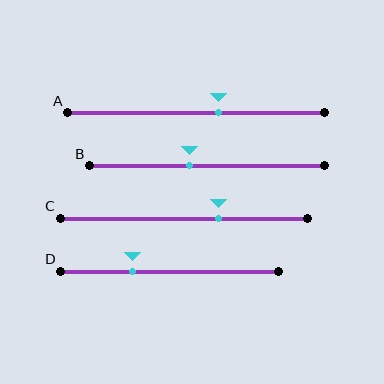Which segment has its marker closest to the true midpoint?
Segment B has its marker closest to the true midpoint.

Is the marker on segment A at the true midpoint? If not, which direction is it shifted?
No, the marker on segment A is shifted to the right by about 9% of the segment length.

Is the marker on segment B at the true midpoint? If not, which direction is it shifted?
No, the marker on segment B is shifted to the left by about 7% of the segment length.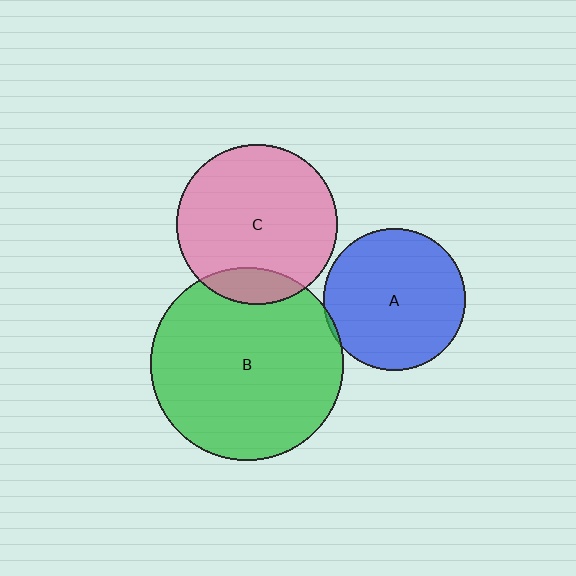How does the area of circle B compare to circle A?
Approximately 1.8 times.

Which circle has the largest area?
Circle B (green).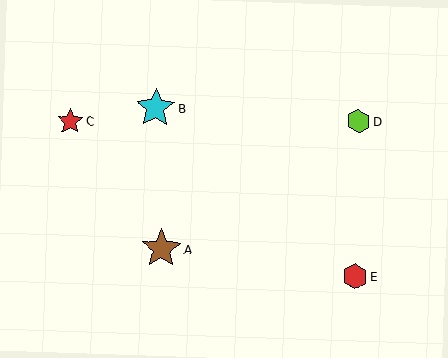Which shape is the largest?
The cyan star (labeled B) is the largest.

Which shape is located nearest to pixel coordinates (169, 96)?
The cyan star (labeled B) at (156, 108) is nearest to that location.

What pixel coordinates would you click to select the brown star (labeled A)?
Click at (161, 248) to select the brown star A.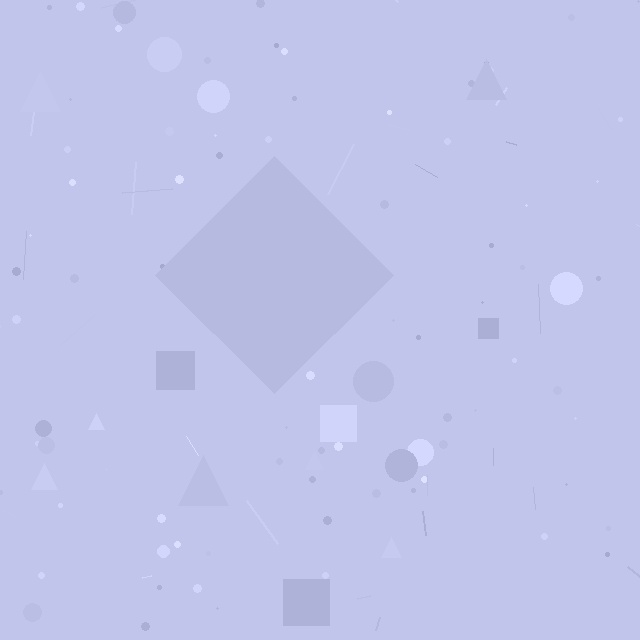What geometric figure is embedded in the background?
A diamond is embedded in the background.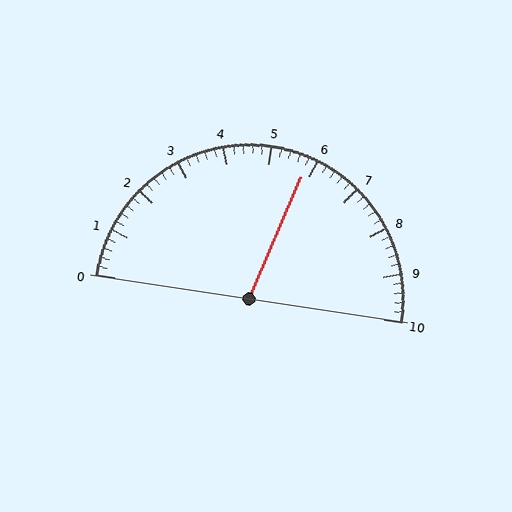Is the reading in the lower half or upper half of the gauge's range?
The reading is in the upper half of the range (0 to 10).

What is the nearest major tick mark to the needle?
The nearest major tick mark is 6.